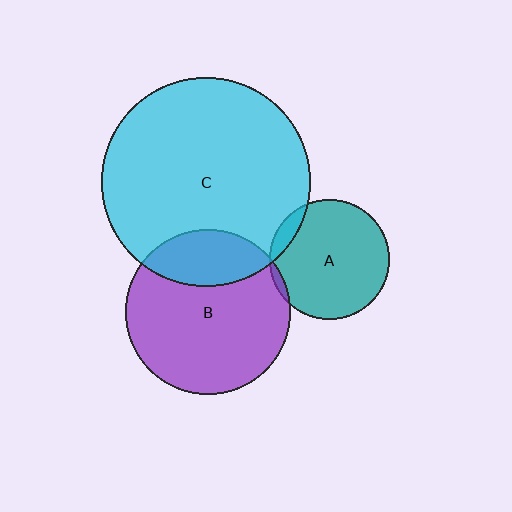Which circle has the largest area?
Circle C (cyan).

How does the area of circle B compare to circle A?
Approximately 1.9 times.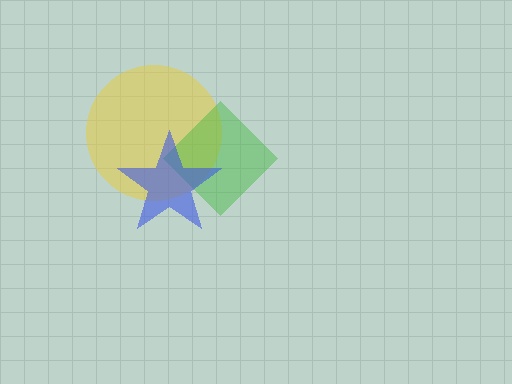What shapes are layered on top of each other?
The layered shapes are: a yellow circle, a green diamond, a blue star.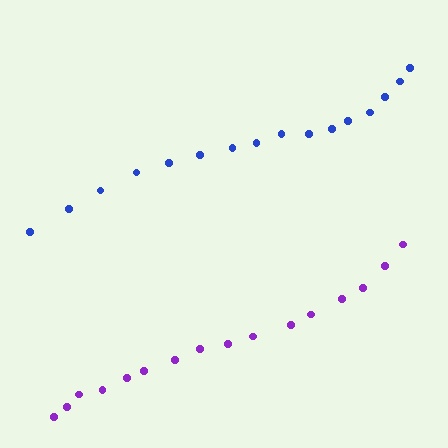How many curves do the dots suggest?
There are 2 distinct paths.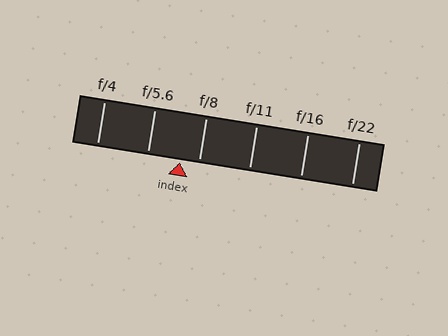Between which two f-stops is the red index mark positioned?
The index mark is between f/5.6 and f/8.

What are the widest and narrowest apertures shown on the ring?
The widest aperture shown is f/4 and the narrowest is f/22.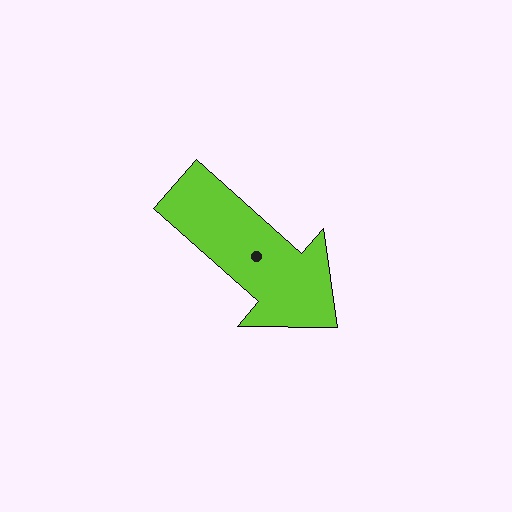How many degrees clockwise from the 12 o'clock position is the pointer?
Approximately 131 degrees.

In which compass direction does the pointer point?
Southeast.